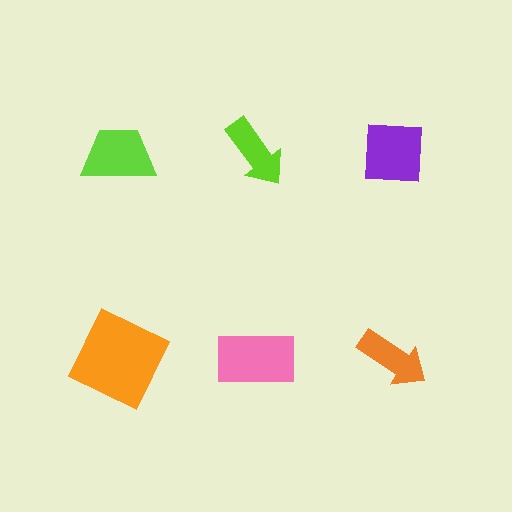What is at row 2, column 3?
An orange arrow.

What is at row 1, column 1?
A lime trapezoid.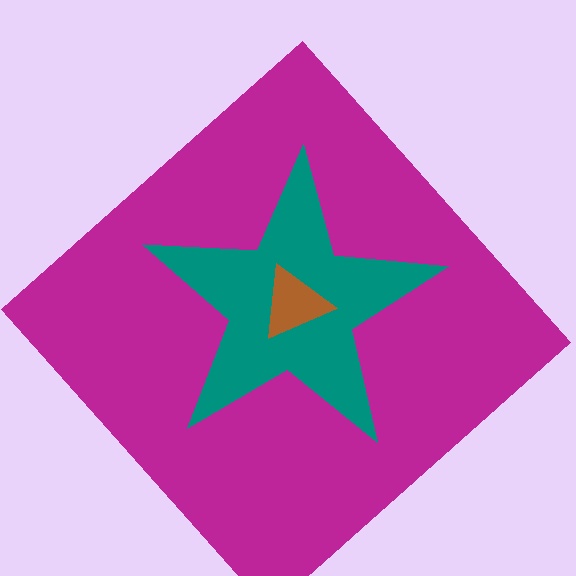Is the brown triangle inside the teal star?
Yes.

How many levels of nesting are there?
3.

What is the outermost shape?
The magenta diamond.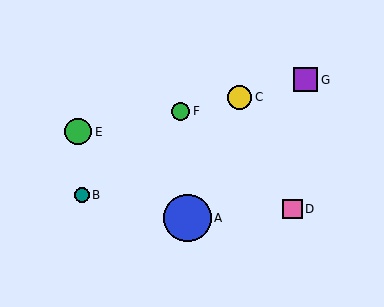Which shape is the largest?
The blue circle (labeled A) is the largest.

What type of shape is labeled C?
Shape C is a yellow circle.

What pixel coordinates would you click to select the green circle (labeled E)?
Click at (78, 132) to select the green circle E.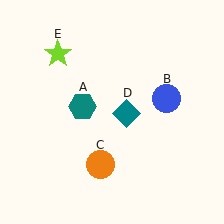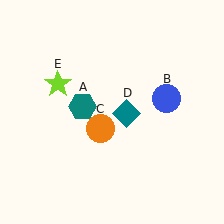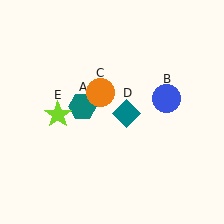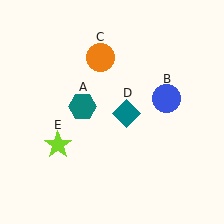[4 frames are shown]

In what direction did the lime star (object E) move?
The lime star (object E) moved down.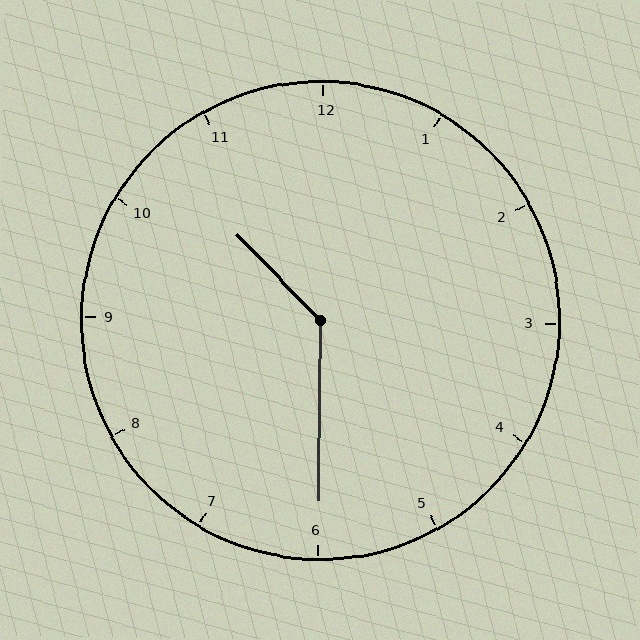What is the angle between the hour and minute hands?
Approximately 135 degrees.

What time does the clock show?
10:30.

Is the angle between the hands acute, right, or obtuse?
It is obtuse.